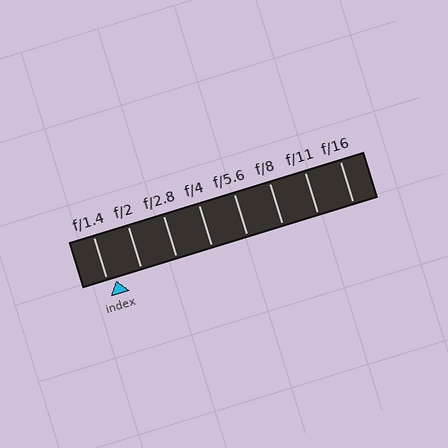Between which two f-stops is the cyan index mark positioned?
The index mark is between f/1.4 and f/2.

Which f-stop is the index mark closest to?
The index mark is closest to f/1.4.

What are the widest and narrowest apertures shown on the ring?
The widest aperture shown is f/1.4 and the narrowest is f/16.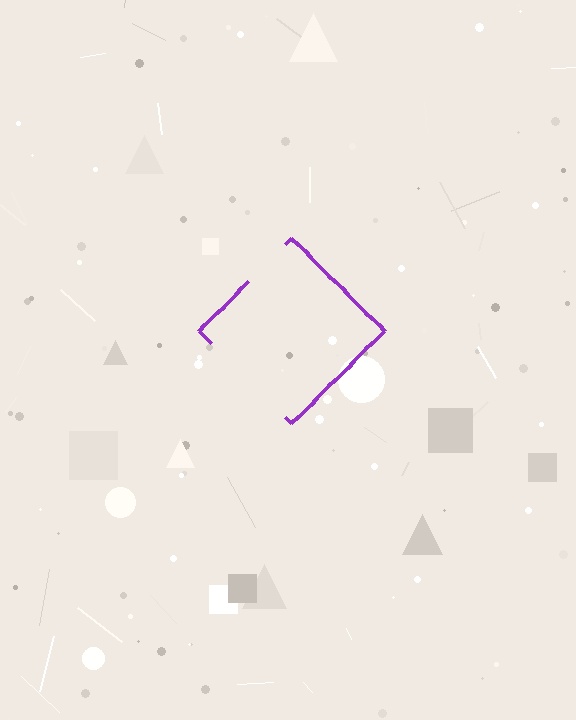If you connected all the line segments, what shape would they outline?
They would outline a diamond.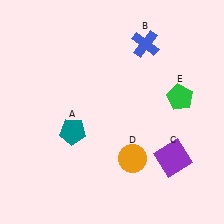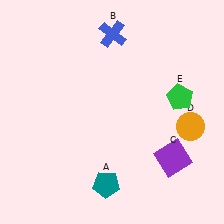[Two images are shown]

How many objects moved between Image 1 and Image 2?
3 objects moved between the two images.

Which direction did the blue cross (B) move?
The blue cross (B) moved left.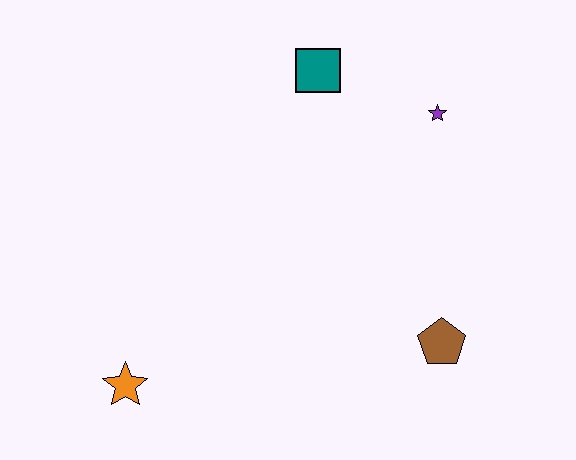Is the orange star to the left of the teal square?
Yes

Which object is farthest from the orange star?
The purple star is farthest from the orange star.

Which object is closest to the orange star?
The brown pentagon is closest to the orange star.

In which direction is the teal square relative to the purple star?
The teal square is to the left of the purple star.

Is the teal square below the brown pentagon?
No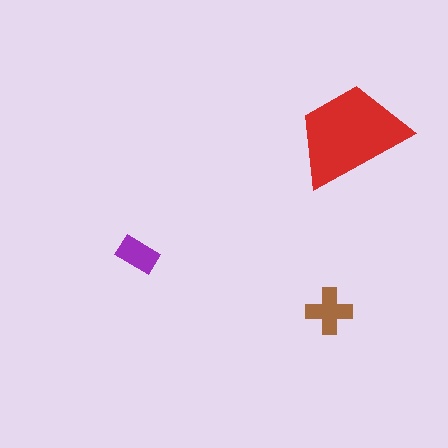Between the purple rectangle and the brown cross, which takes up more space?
The brown cross.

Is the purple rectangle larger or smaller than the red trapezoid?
Smaller.